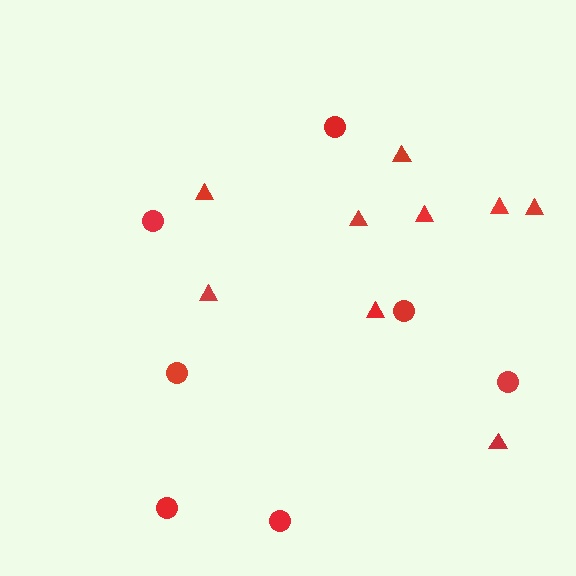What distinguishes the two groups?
There are 2 groups: one group of triangles (9) and one group of circles (7).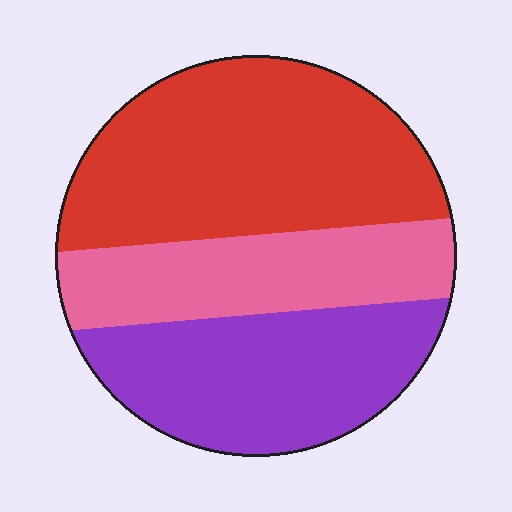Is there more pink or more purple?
Purple.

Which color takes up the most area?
Red, at roughly 45%.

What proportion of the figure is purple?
Purple takes up about one third (1/3) of the figure.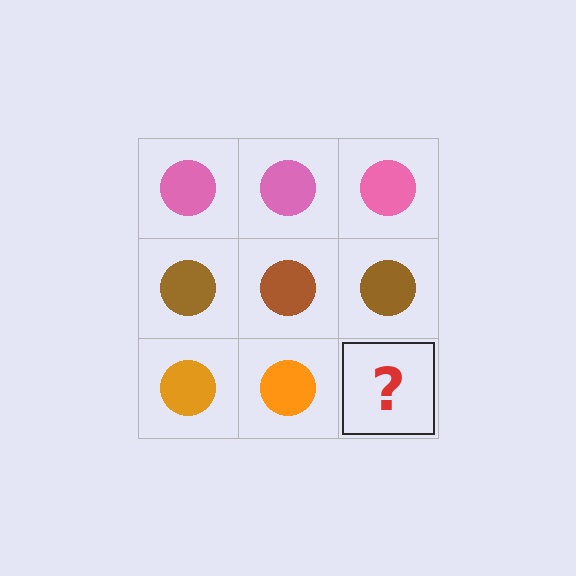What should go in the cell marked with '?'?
The missing cell should contain an orange circle.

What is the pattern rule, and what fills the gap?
The rule is that each row has a consistent color. The gap should be filled with an orange circle.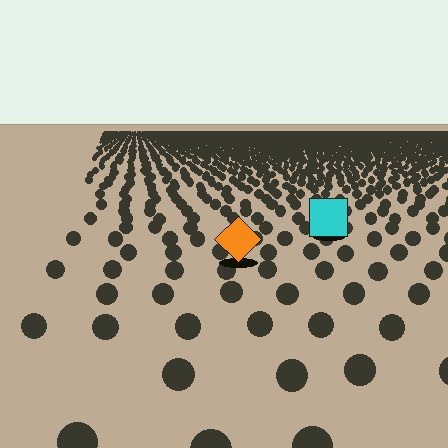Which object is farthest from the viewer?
The cyan square is farthest from the viewer. It appears smaller and the ground texture around it is denser.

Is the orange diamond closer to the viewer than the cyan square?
Yes. The orange diamond is closer — you can tell from the texture gradient: the ground texture is coarser near it.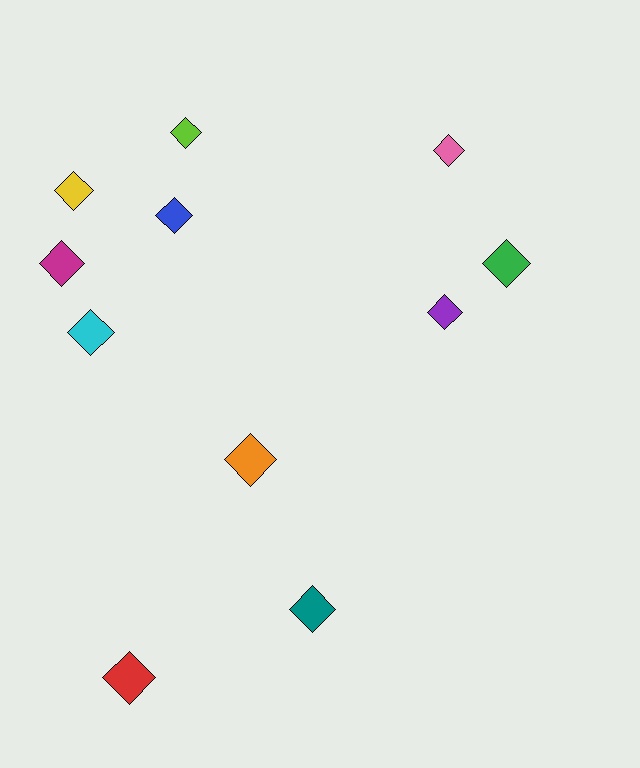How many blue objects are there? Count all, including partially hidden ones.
There is 1 blue object.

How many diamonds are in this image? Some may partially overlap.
There are 11 diamonds.